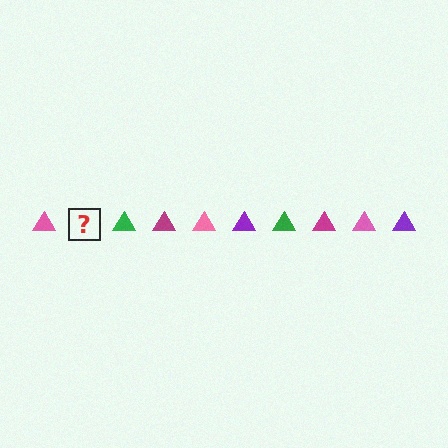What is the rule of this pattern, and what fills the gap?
The rule is that the pattern cycles through pink, purple, green, magenta triangles. The gap should be filled with a purple triangle.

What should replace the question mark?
The question mark should be replaced with a purple triangle.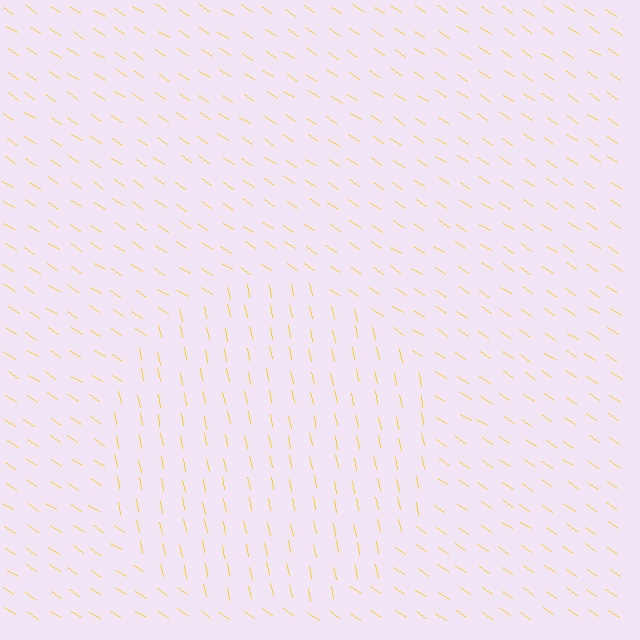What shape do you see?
I see a circle.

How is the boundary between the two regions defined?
The boundary is defined purely by a change in line orientation (approximately 45 degrees difference). All lines are the same color and thickness.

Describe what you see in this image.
The image is filled with small yellow line segments. A circle region in the image has lines oriented differently from the surrounding lines, creating a visible texture boundary.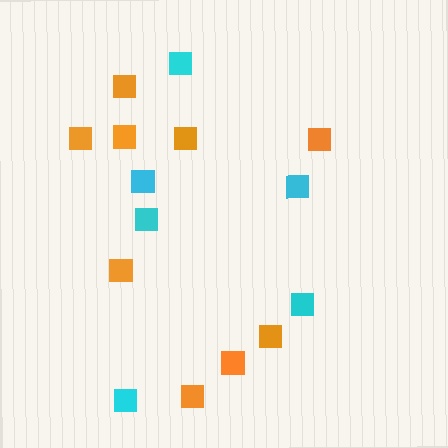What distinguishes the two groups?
There are 2 groups: one group of cyan squares (6) and one group of orange squares (9).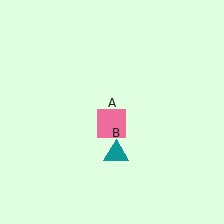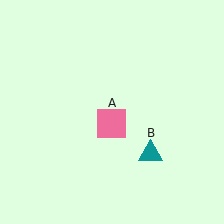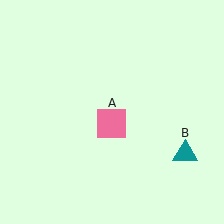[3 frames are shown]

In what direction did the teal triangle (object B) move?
The teal triangle (object B) moved right.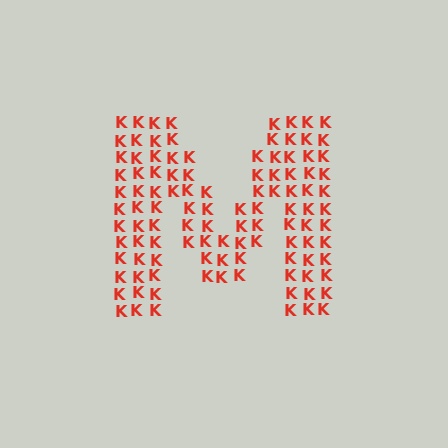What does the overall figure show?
The overall figure shows the letter M.